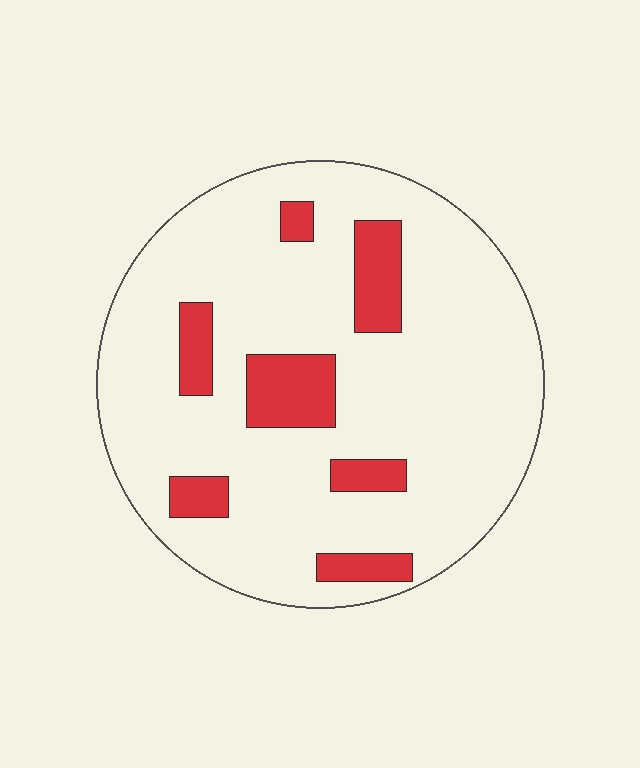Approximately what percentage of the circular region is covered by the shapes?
Approximately 15%.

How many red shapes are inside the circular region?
7.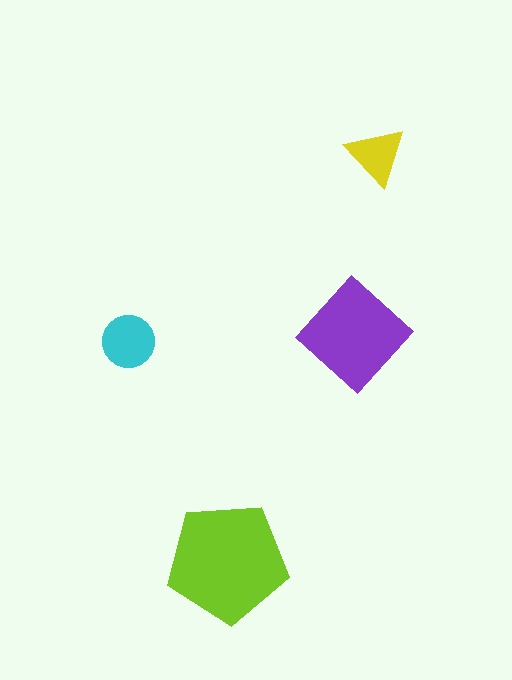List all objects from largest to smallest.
The lime pentagon, the purple diamond, the cyan circle, the yellow triangle.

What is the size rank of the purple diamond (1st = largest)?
2nd.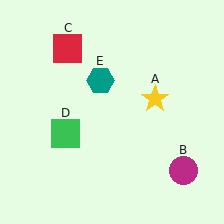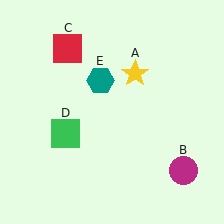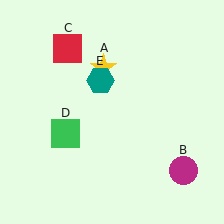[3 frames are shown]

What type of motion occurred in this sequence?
The yellow star (object A) rotated counterclockwise around the center of the scene.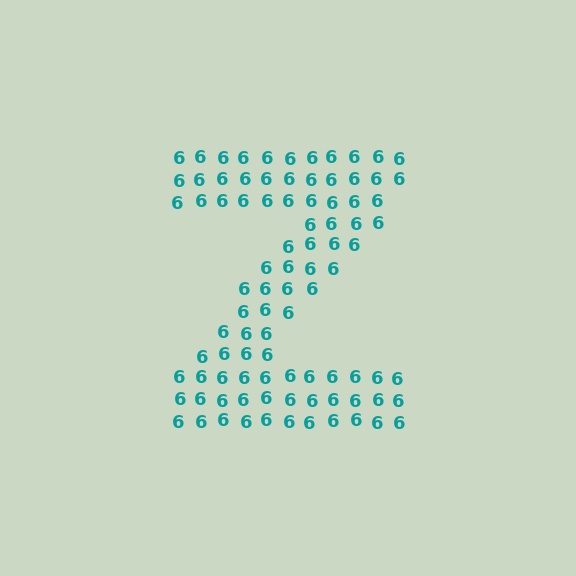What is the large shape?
The large shape is the letter Z.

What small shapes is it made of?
It is made of small digit 6's.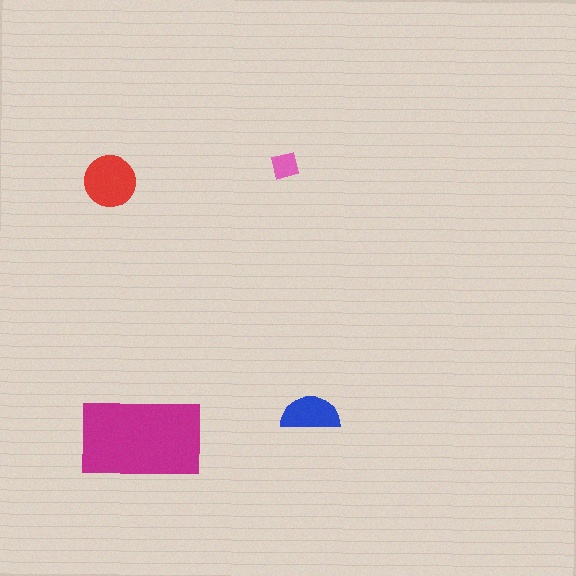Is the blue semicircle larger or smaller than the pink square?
Larger.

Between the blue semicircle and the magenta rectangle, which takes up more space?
The magenta rectangle.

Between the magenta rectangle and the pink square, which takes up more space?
The magenta rectangle.